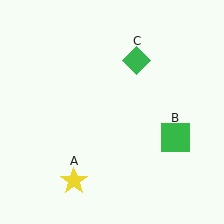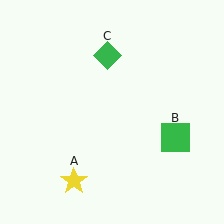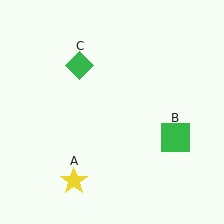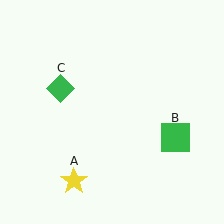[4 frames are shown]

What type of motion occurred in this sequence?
The green diamond (object C) rotated counterclockwise around the center of the scene.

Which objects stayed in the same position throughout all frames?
Yellow star (object A) and green square (object B) remained stationary.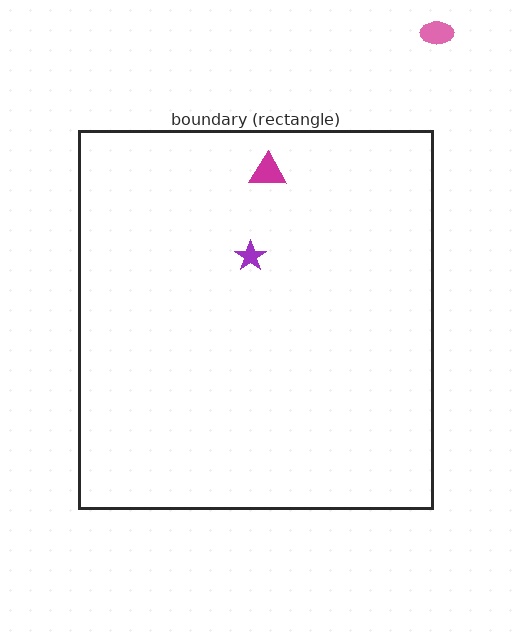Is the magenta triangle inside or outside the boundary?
Inside.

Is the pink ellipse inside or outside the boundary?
Outside.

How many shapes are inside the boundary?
2 inside, 1 outside.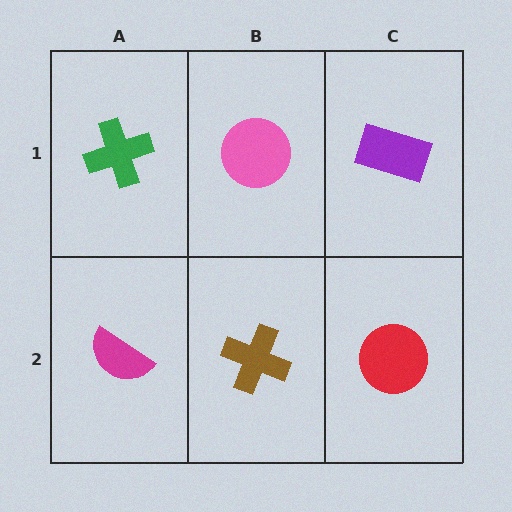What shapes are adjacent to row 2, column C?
A purple rectangle (row 1, column C), a brown cross (row 2, column B).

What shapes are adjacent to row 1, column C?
A red circle (row 2, column C), a pink circle (row 1, column B).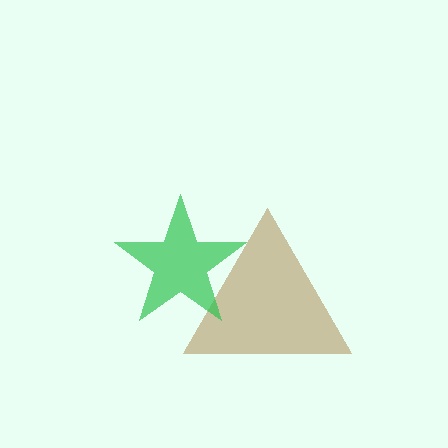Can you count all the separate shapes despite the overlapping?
Yes, there are 2 separate shapes.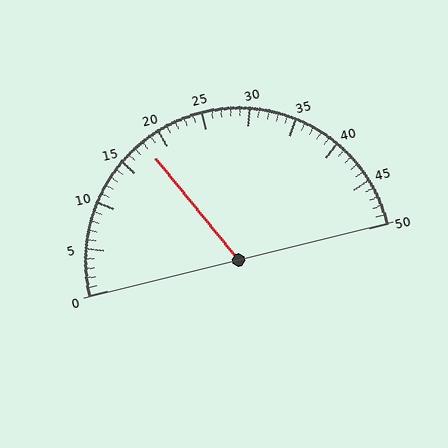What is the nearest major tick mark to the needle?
The nearest major tick mark is 20.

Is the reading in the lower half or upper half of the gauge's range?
The reading is in the lower half of the range (0 to 50).